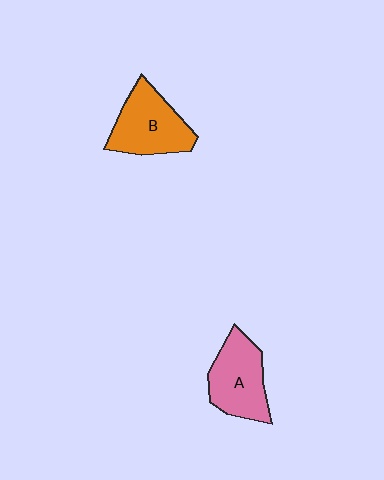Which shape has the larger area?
Shape B (orange).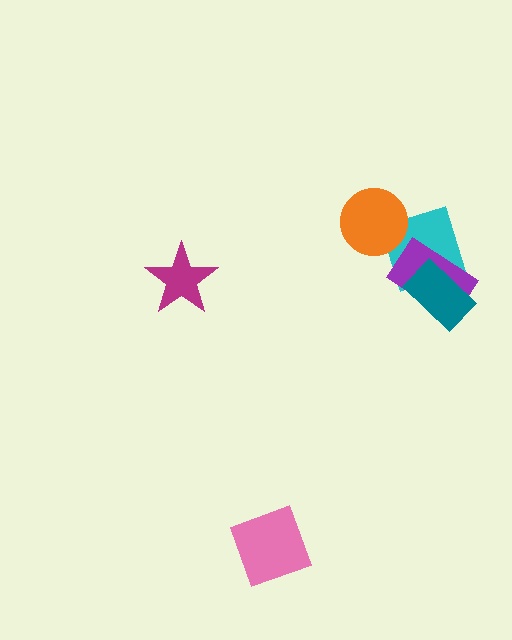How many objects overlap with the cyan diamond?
3 objects overlap with the cyan diamond.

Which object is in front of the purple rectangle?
The teal rectangle is in front of the purple rectangle.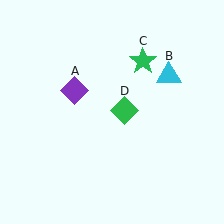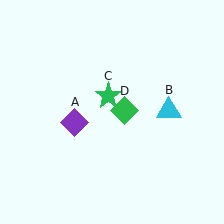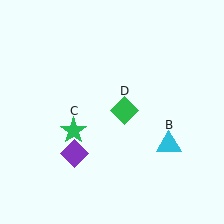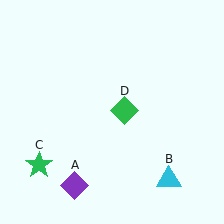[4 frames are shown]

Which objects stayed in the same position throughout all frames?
Green diamond (object D) remained stationary.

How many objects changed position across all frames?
3 objects changed position: purple diamond (object A), cyan triangle (object B), green star (object C).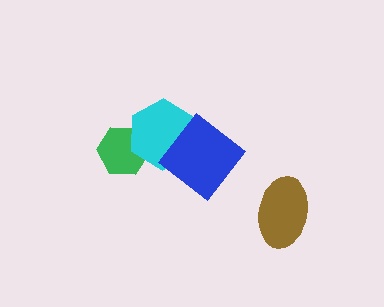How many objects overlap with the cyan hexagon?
2 objects overlap with the cyan hexagon.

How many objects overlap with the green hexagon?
1 object overlaps with the green hexagon.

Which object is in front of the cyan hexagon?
The blue diamond is in front of the cyan hexagon.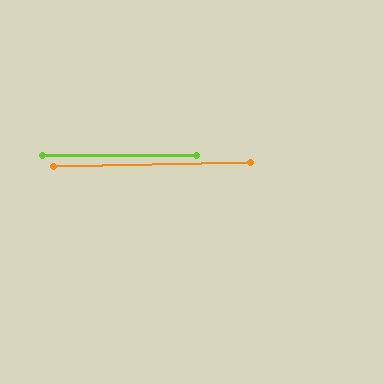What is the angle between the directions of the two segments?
Approximately 1 degree.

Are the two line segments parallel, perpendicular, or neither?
Parallel — their directions differ by only 0.9°.